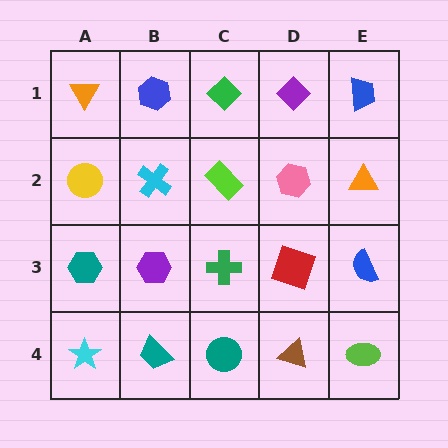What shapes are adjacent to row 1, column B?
A cyan cross (row 2, column B), an orange triangle (row 1, column A), a green diamond (row 1, column C).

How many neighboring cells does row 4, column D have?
3.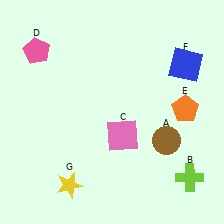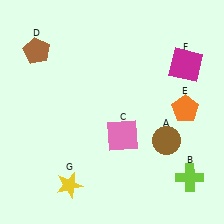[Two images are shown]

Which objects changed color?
D changed from pink to brown. F changed from blue to magenta.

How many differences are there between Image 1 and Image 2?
There are 2 differences between the two images.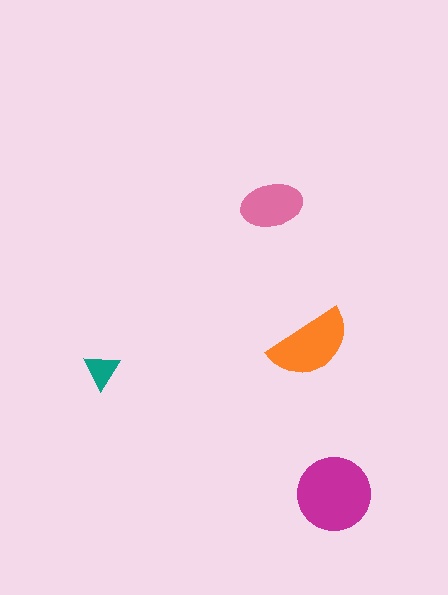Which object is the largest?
The magenta circle.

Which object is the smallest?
The teal triangle.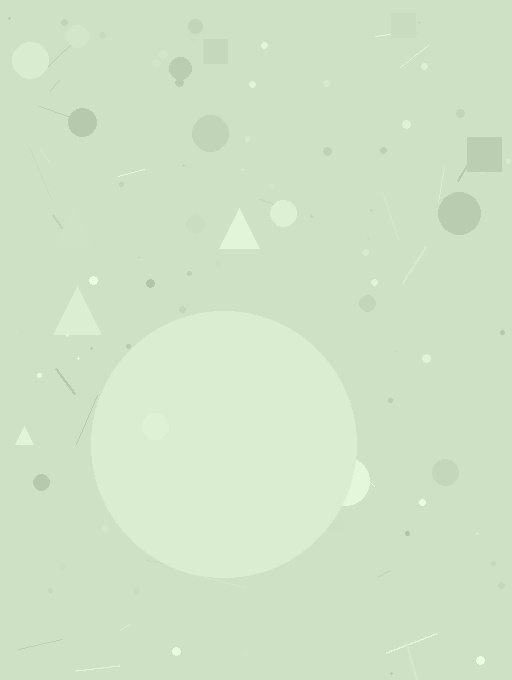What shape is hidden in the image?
A circle is hidden in the image.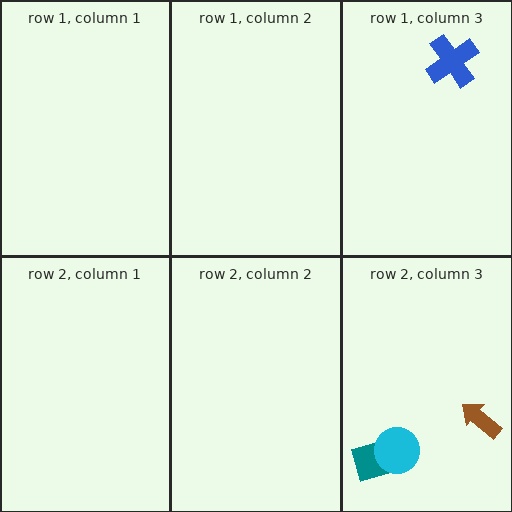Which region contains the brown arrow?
The row 2, column 3 region.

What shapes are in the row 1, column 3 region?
The blue cross.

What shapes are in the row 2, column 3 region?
The teal diamond, the brown arrow, the cyan circle.